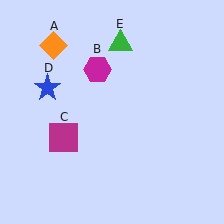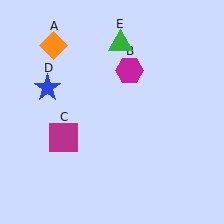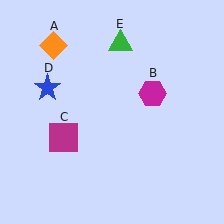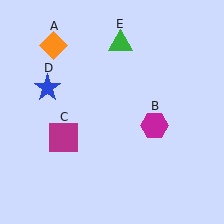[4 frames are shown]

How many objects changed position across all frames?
1 object changed position: magenta hexagon (object B).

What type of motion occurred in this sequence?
The magenta hexagon (object B) rotated clockwise around the center of the scene.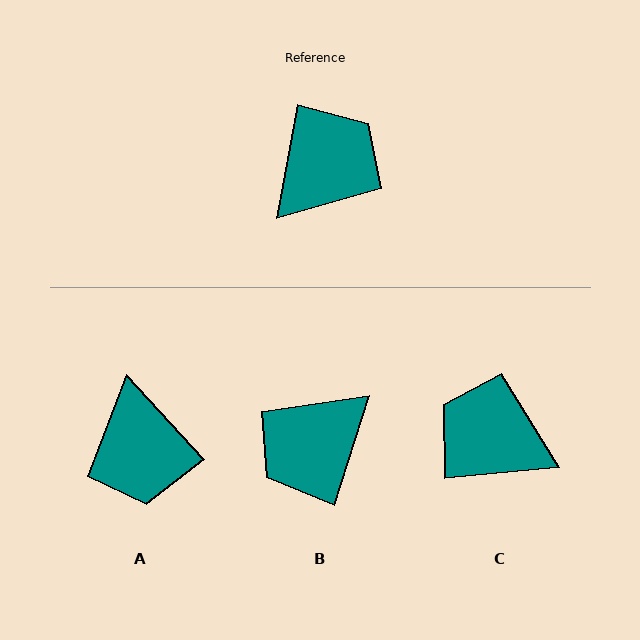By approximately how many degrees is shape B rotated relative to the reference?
Approximately 173 degrees counter-clockwise.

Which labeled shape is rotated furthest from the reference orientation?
B, about 173 degrees away.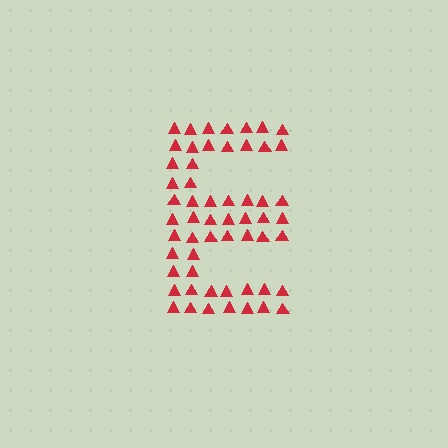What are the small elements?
The small elements are triangles.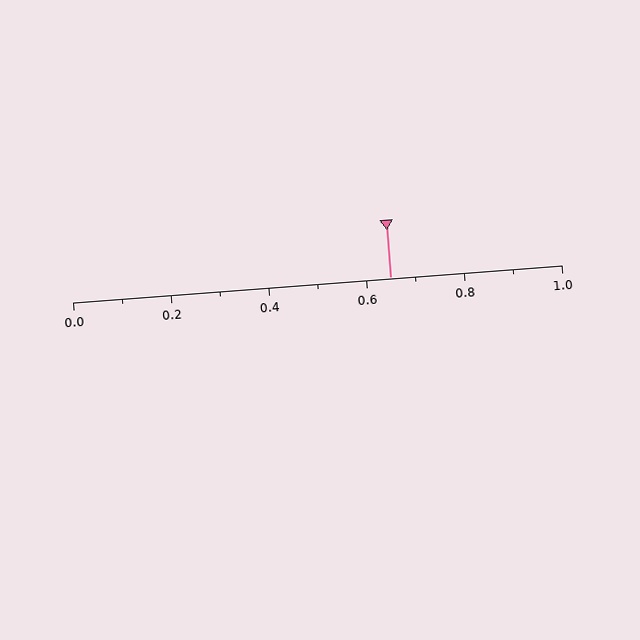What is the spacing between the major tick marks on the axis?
The major ticks are spaced 0.2 apart.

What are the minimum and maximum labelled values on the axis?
The axis runs from 0.0 to 1.0.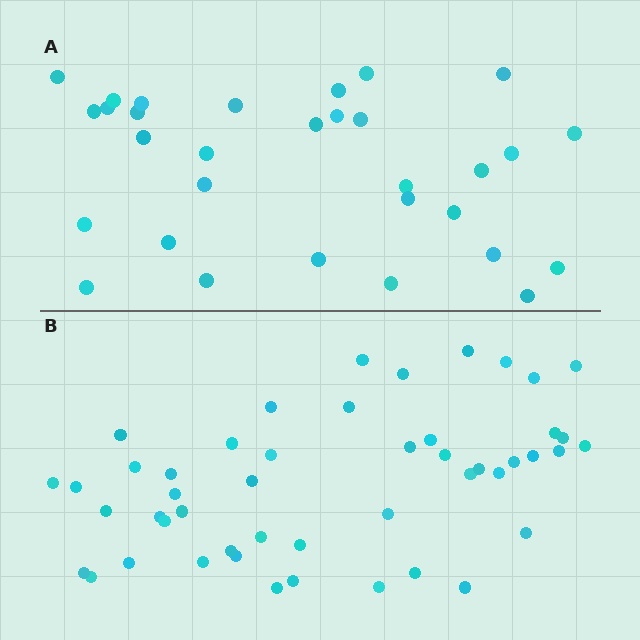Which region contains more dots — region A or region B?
Region B (the bottom region) has more dots.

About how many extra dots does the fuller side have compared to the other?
Region B has approximately 15 more dots than region A.